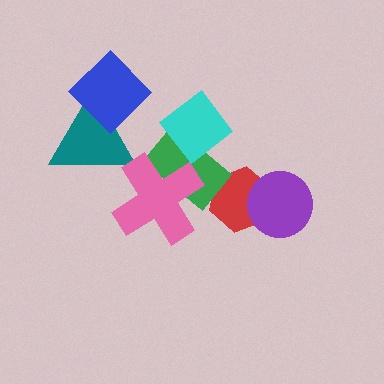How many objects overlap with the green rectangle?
3 objects overlap with the green rectangle.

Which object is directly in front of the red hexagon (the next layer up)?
The purple circle is directly in front of the red hexagon.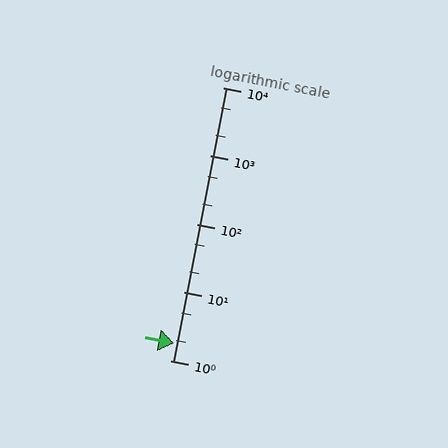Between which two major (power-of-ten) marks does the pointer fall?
The pointer is between 1 and 10.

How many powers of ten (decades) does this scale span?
The scale spans 4 decades, from 1 to 10000.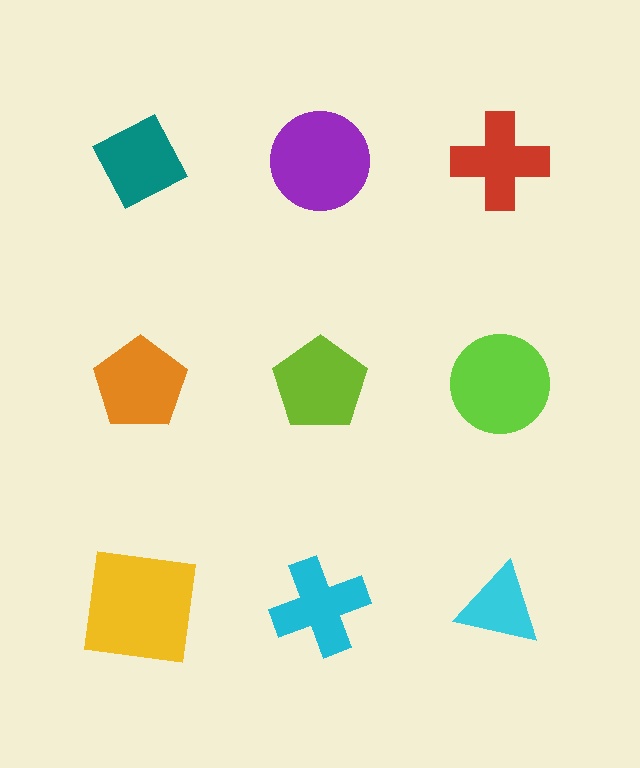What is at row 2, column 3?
A lime circle.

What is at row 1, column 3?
A red cross.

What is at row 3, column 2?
A cyan cross.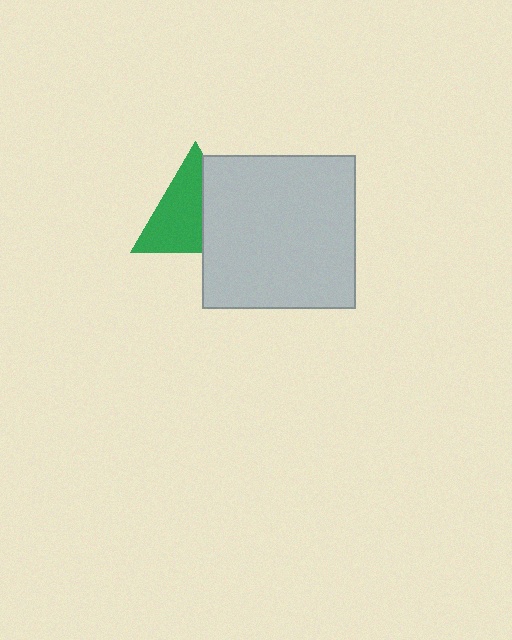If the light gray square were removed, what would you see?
You would see the complete green triangle.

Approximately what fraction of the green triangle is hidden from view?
Roughly 41% of the green triangle is hidden behind the light gray square.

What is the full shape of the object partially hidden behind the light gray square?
The partially hidden object is a green triangle.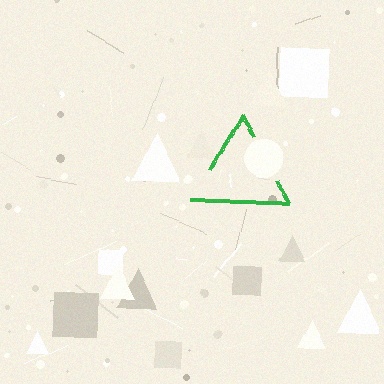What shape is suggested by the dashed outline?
The dashed outline suggests a triangle.